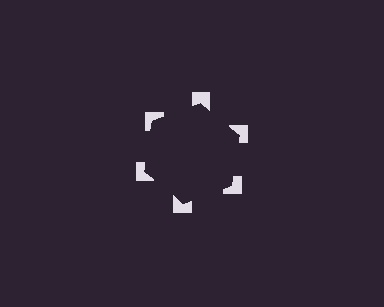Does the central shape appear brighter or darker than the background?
It typically appears slightly darker than the background, even though no actual brightness change is drawn.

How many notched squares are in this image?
There are 6 — one at each vertex of the illusory hexagon.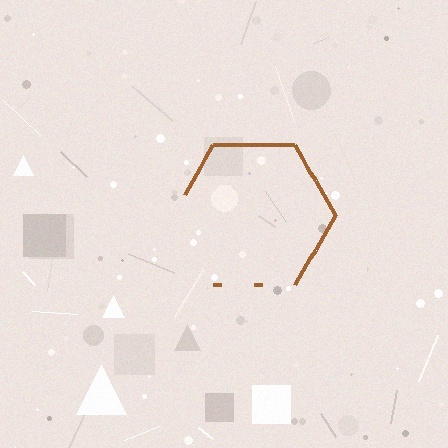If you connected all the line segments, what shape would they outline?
They would outline a hexagon.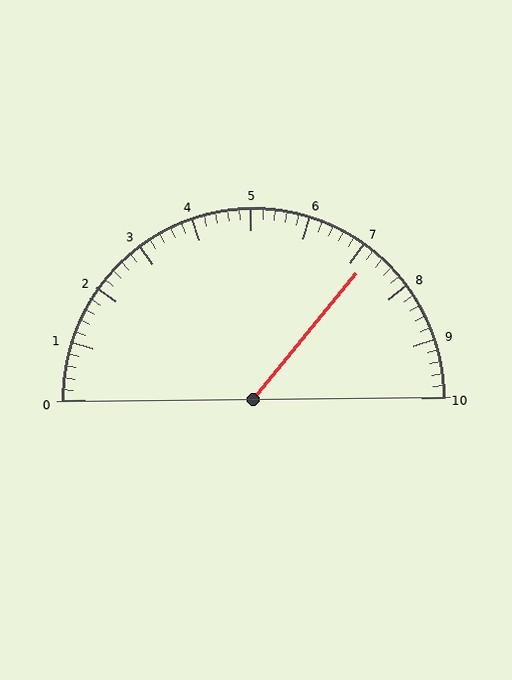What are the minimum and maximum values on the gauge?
The gauge ranges from 0 to 10.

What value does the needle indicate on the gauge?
The needle indicates approximately 7.2.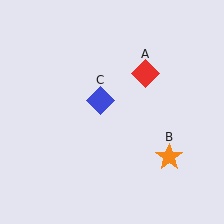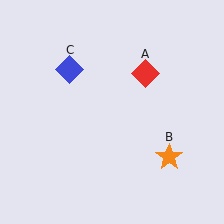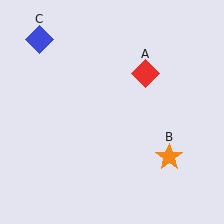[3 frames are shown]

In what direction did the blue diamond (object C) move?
The blue diamond (object C) moved up and to the left.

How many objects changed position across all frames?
1 object changed position: blue diamond (object C).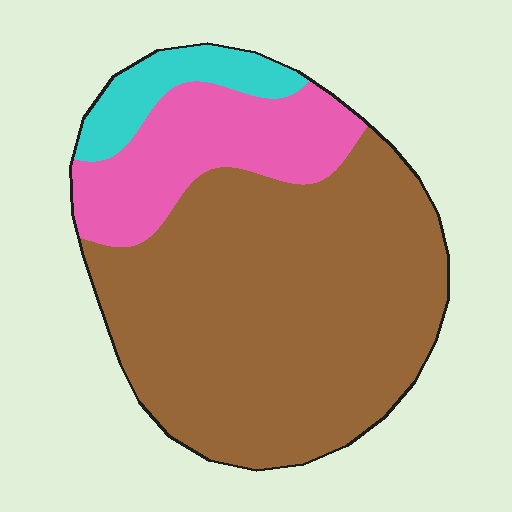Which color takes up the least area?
Cyan, at roughly 10%.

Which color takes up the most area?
Brown, at roughly 70%.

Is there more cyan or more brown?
Brown.